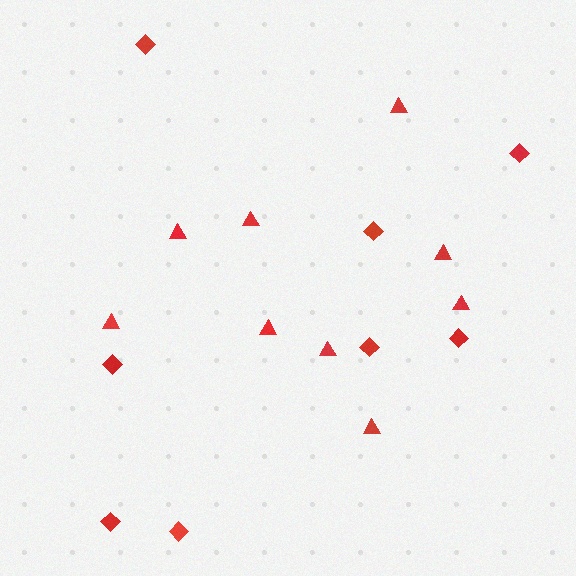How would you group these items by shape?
There are 2 groups: one group of triangles (9) and one group of diamonds (8).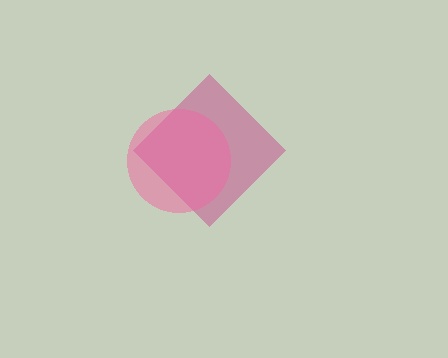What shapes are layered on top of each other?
The layered shapes are: a magenta diamond, a pink circle.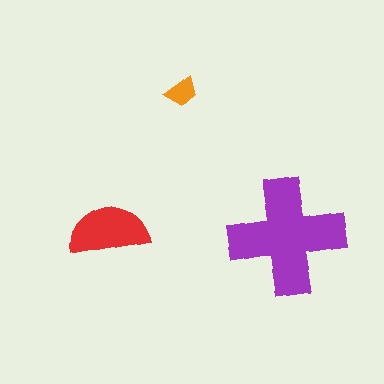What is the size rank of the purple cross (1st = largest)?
1st.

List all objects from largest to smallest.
The purple cross, the red semicircle, the orange trapezoid.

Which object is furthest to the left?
The red semicircle is leftmost.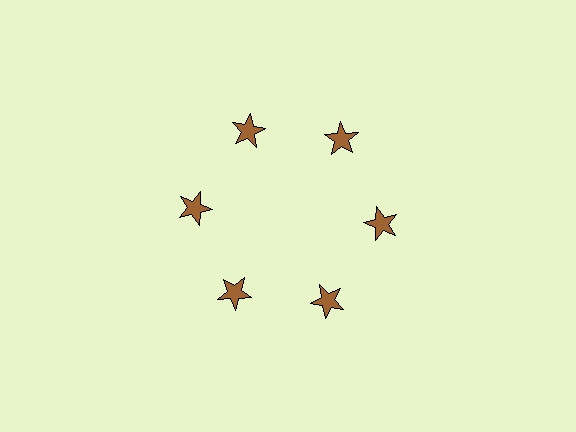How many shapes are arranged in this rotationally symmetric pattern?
There are 6 shapes, arranged in 6 groups of 1.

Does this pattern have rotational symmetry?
Yes, this pattern has 6-fold rotational symmetry. It looks the same after rotating 60 degrees around the center.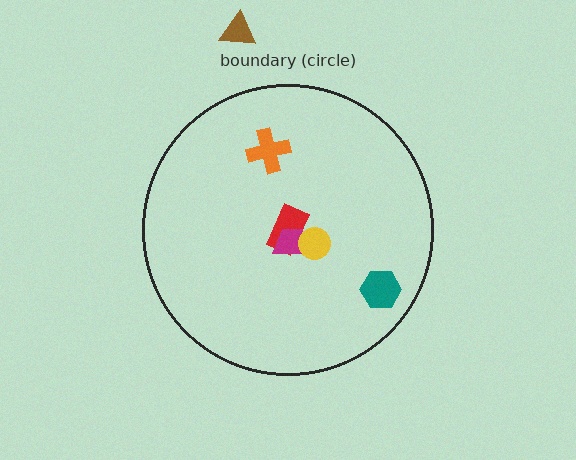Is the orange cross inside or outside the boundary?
Inside.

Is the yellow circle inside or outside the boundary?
Inside.